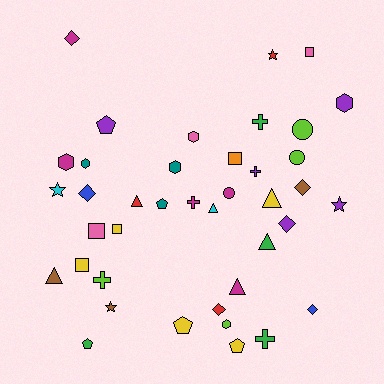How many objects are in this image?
There are 40 objects.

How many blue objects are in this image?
There are 2 blue objects.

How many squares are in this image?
There are 5 squares.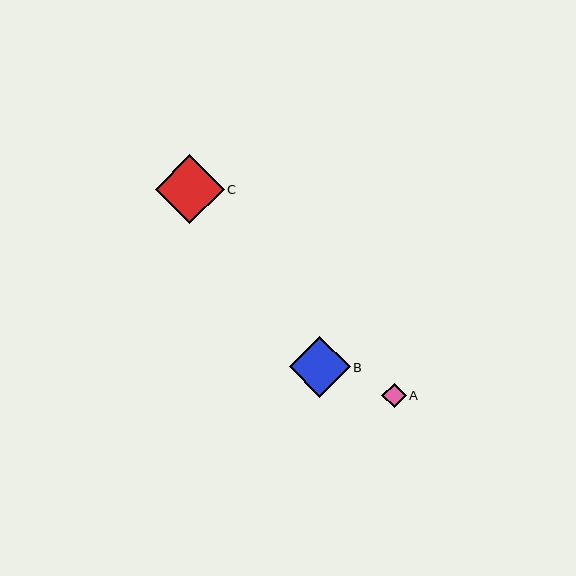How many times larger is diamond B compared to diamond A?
Diamond B is approximately 2.5 times the size of diamond A.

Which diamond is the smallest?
Diamond A is the smallest with a size of approximately 24 pixels.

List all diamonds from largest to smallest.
From largest to smallest: C, B, A.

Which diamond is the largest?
Diamond C is the largest with a size of approximately 69 pixels.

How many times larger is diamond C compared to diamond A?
Diamond C is approximately 2.8 times the size of diamond A.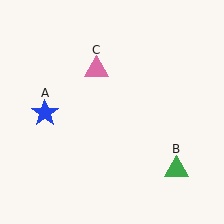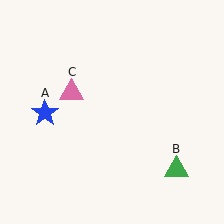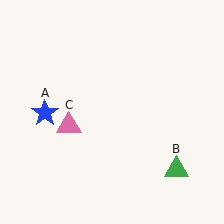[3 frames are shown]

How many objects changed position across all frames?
1 object changed position: pink triangle (object C).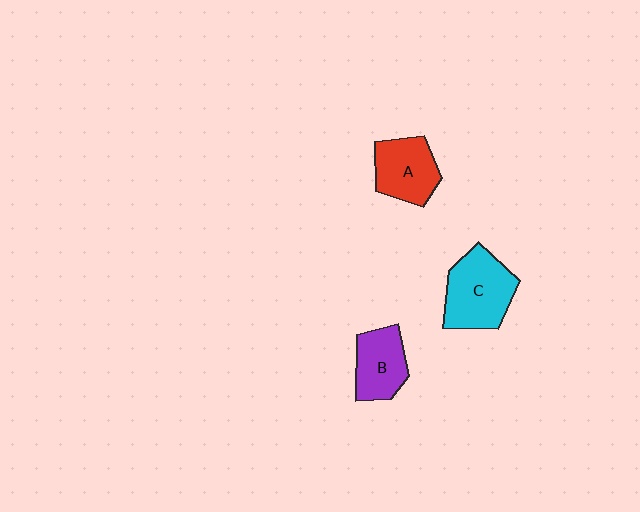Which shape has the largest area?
Shape C (cyan).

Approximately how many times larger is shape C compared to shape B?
Approximately 1.4 times.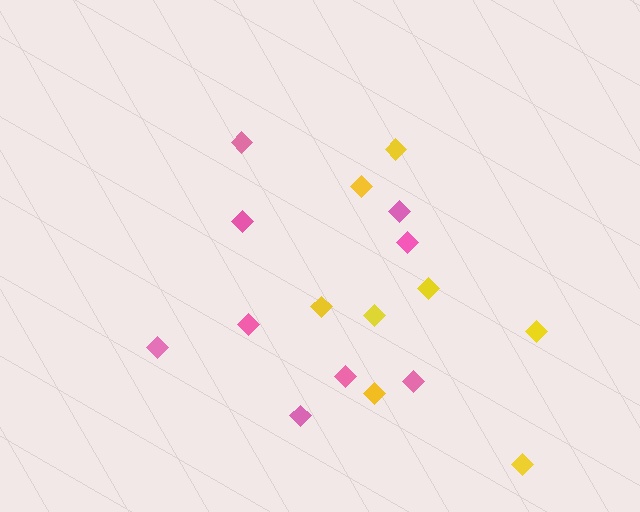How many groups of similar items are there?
There are 2 groups: one group of yellow diamonds (8) and one group of pink diamonds (9).